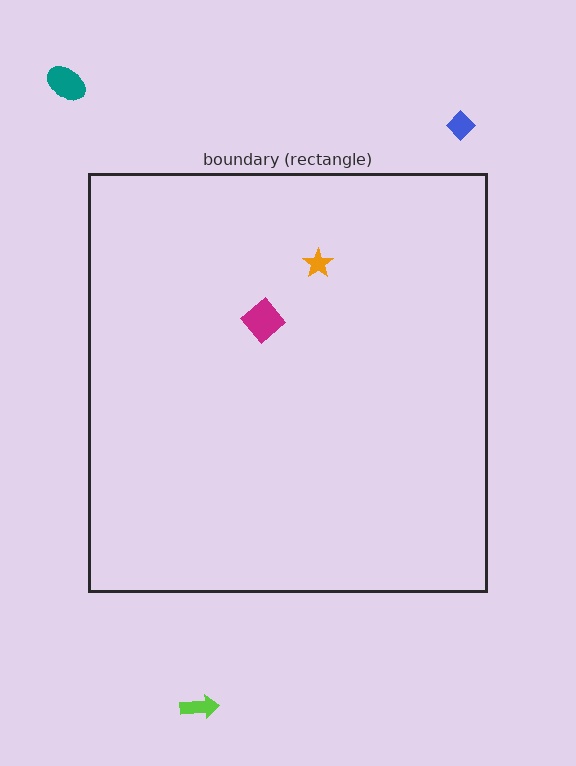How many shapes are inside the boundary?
2 inside, 3 outside.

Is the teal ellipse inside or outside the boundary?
Outside.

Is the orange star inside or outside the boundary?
Inside.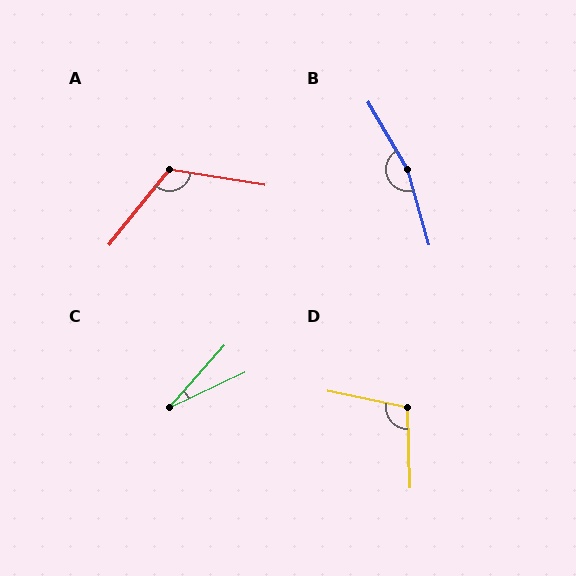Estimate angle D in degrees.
Approximately 104 degrees.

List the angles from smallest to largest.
C (23°), D (104°), A (120°), B (165°).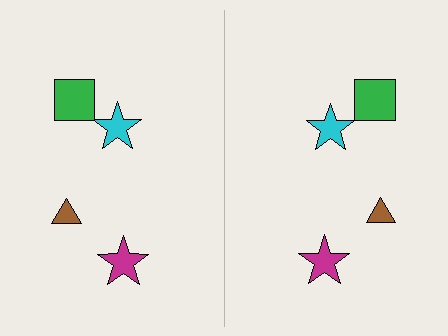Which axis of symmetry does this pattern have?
The pattern has a vertical axis of symmetry running through the center of the image.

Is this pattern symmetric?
Yes, this pattern has bilateral (reflection) symmetry.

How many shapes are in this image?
There are 8 shapes in this image.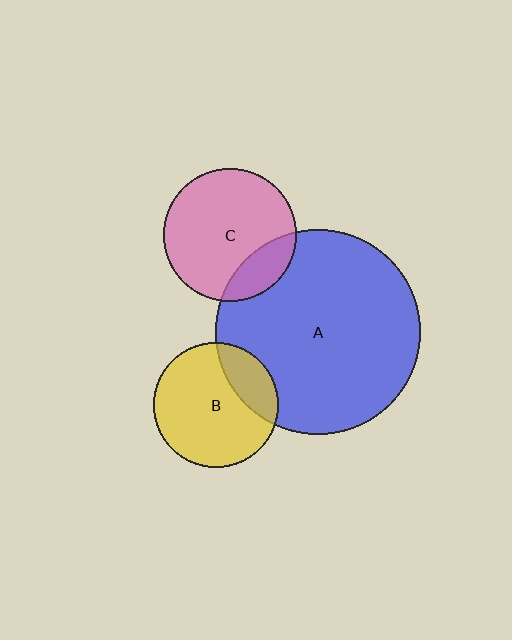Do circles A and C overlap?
Yes.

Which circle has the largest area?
Circle A (blue).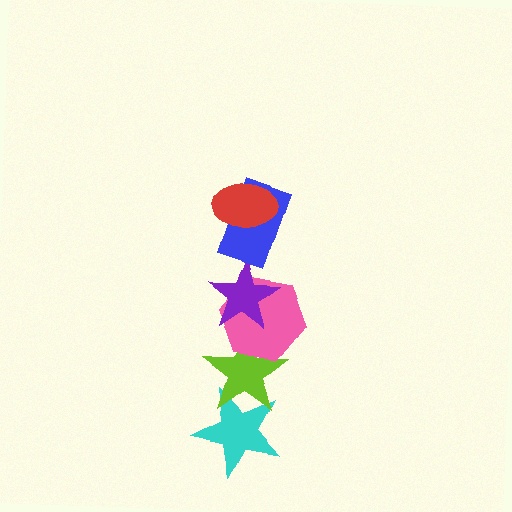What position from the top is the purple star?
The purple star is 3rd from the top.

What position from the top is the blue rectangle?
The blue rectangle is 2nd from the top.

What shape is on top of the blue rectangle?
The red ellipse is on top of the blue rectangle.